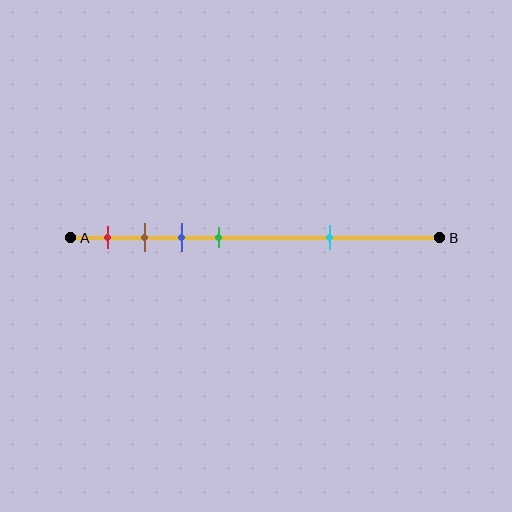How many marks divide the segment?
There are 5 marks dividing the segment.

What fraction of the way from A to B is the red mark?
The red mark is approximately 10% (0.1) of the way from A to B.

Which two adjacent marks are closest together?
The brown and blue marks are the closest adjacent pair.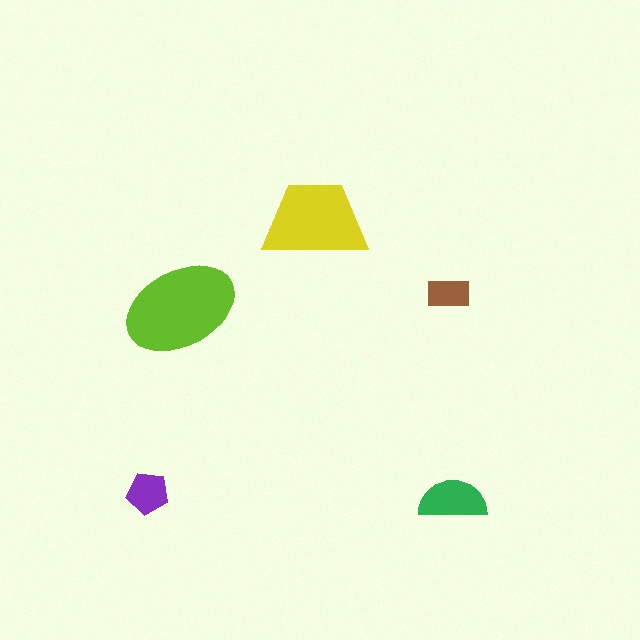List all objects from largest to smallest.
The lime ellipse, the yellow trapezoid, the green semicircle, the purple pentagon, the brown rectangle.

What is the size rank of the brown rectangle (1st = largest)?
5th.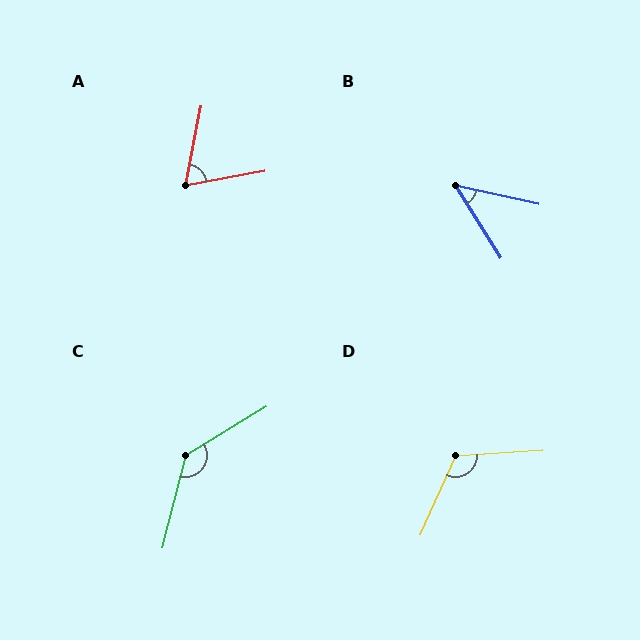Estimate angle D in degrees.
Approximately 117 degrees.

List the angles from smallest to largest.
B (45°), A (69°), D (117°), C (136°).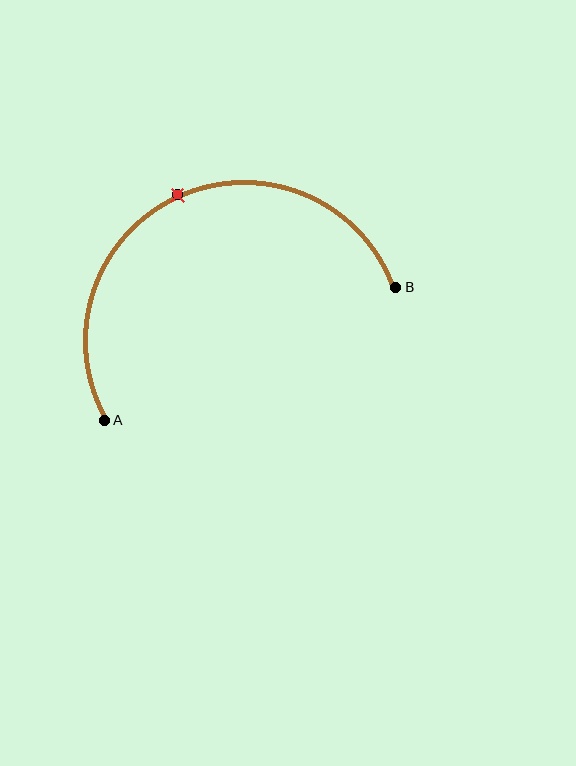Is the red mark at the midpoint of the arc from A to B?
Yes. The red mark lies on the arc at equal arc-length from both A and B — it is the arc midpoint.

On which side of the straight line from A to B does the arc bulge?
The arc bulges above the straight line connecting A and B.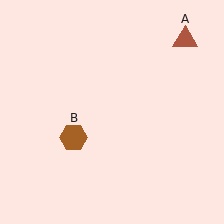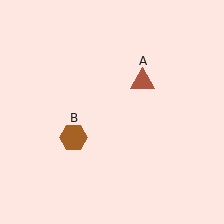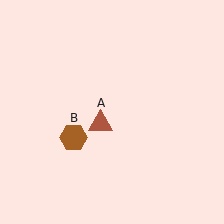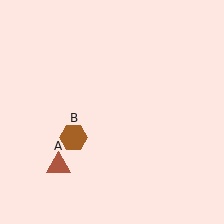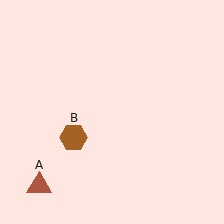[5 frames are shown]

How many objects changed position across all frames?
1 object changed position: brown triangle (object A).